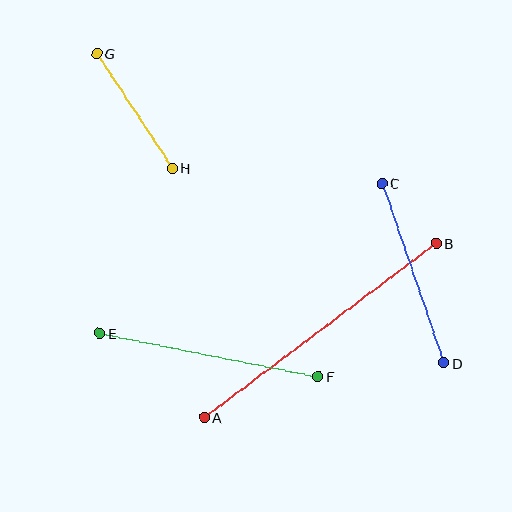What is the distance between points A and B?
The distance is approximately 290 pixels.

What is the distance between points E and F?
The distance is approximately 222 pixels.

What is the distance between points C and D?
The distance is approximately 190 pixels.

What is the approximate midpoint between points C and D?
The midpoint is at approximately (413, 273) pixels.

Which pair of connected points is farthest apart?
Points A and B are farthest apart.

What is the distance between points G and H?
The distance is approximately 138 pixels.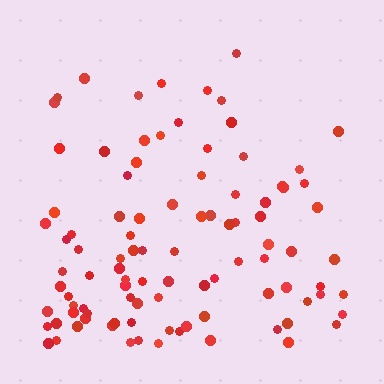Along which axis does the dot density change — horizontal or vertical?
Vertical.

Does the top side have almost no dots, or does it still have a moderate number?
Still a moderate number, just noticeably fewer than the bottom.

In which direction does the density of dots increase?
From top to bottom, with the bottom side densest.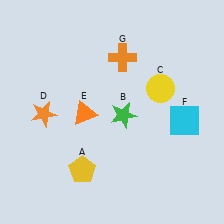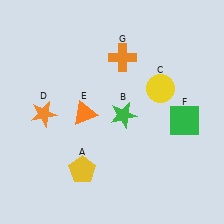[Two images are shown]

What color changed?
The square (F) changed from cyan in Image 1 to green in Image 2.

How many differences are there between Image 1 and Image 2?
There is 1 difference between the two images.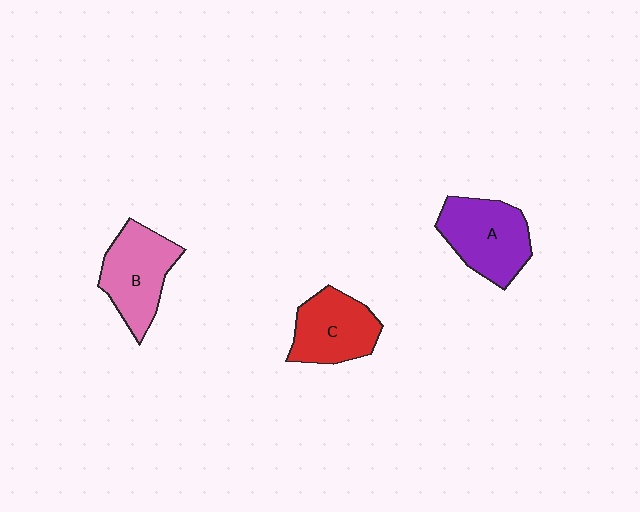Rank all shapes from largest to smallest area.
From largest to smallest: A (purple), B (pink), C (red).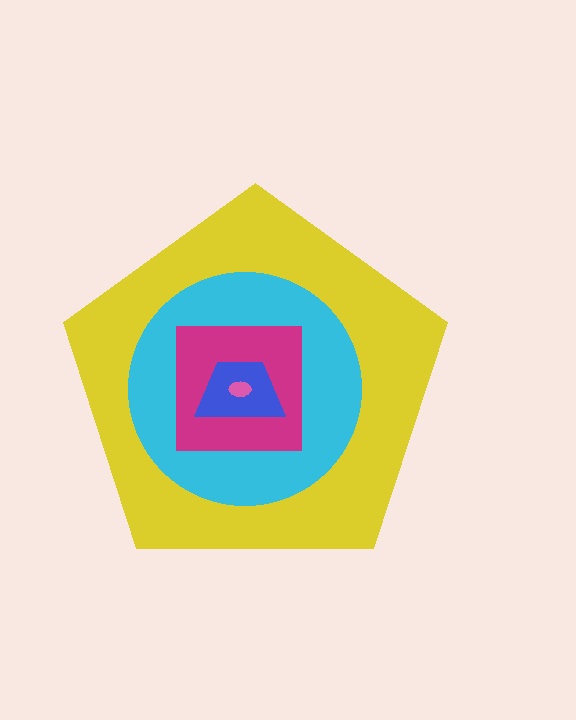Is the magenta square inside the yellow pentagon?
Yes.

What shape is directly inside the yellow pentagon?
The cyan circle.